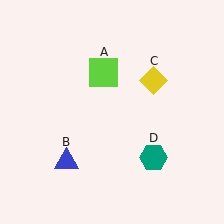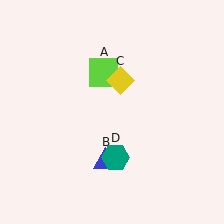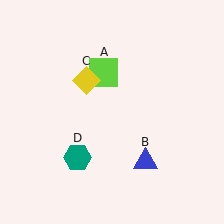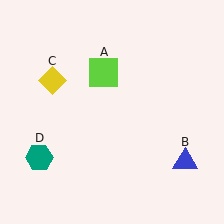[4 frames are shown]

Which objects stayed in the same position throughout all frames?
Lime square (object A) remained stationary.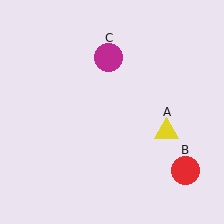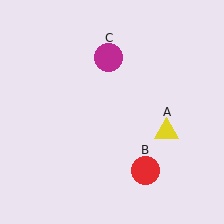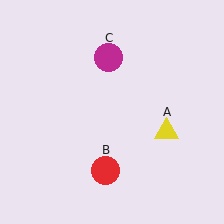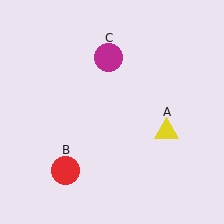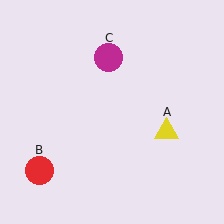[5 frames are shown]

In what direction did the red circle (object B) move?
The red circle (object B) moved left.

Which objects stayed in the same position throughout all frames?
Yellow triangle (object A) and magenta circle (object C) remained stationary.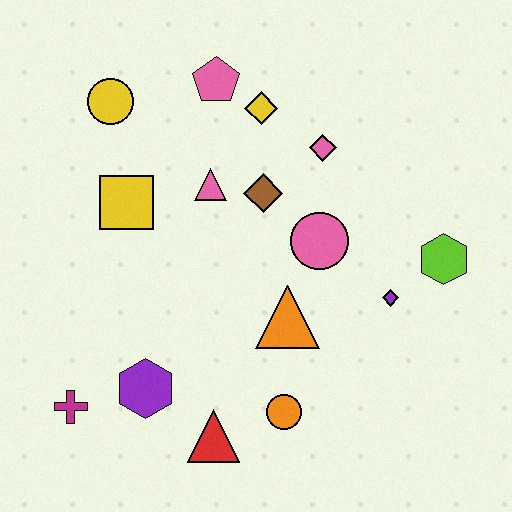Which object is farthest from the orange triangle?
The yellow circle is farthest from the orange triangle.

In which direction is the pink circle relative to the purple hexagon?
The pink circle is to the right of the purple hexagon.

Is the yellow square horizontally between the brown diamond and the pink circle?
No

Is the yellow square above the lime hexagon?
Yes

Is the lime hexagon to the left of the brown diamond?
No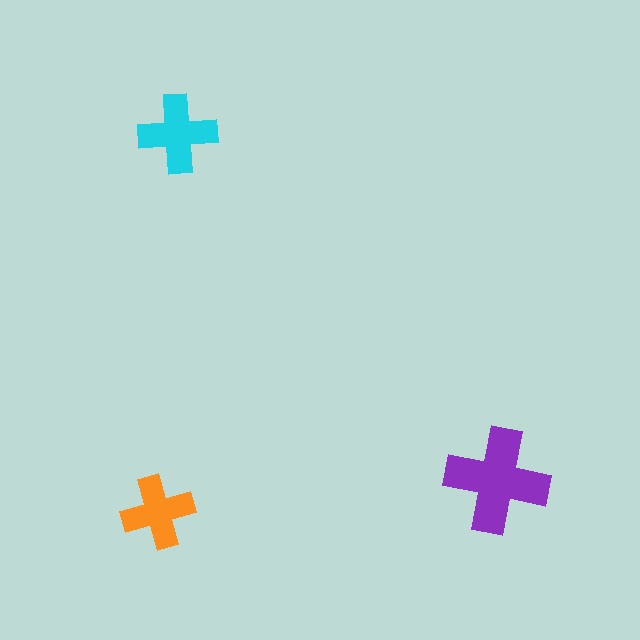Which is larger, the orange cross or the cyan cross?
The cyan one.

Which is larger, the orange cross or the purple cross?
The purple one.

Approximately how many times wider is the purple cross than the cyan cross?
About 1.5 times wider.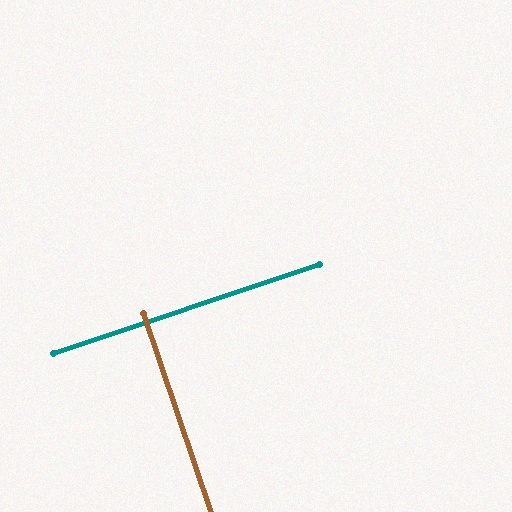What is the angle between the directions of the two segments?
Approximately 90 degrees.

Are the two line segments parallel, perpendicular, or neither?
Perpendicular — they meet at approximately 90°.